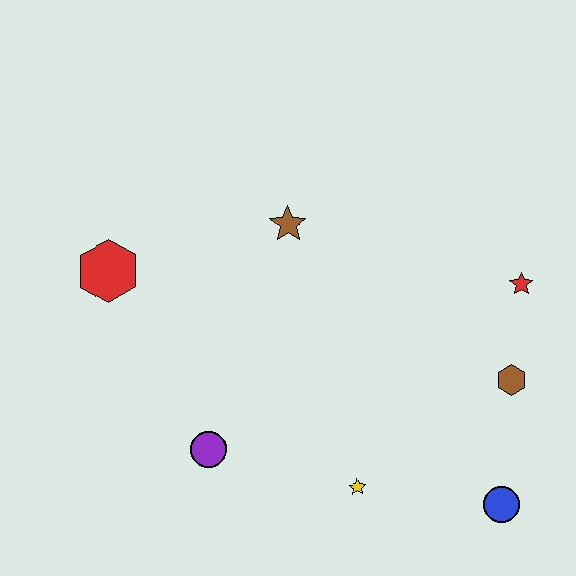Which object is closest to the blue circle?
The brown hexagon is closest to the blue circle.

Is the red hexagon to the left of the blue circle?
Yes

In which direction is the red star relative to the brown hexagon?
The red star is above the brown hexagon.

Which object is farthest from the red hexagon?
The blue circle is farthest from the red hexagon.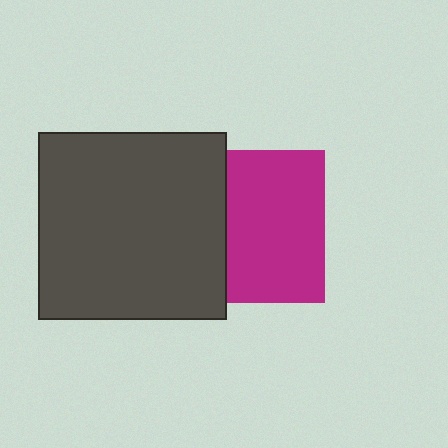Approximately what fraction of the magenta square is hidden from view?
Roughly 36% of the magenta square is hidden behind the dark gray square.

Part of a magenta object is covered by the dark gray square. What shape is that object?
It is a square.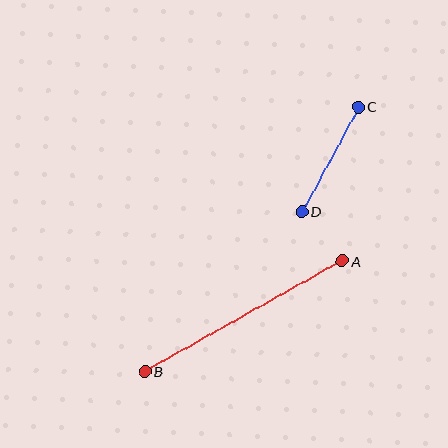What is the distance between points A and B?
The distance is approximately 226 pixels.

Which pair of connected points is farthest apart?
Points A and B are farthest apart.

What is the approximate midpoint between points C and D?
The midpoint is at approximately (330, 159) pixels.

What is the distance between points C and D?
The distance is approximately 119 pixels.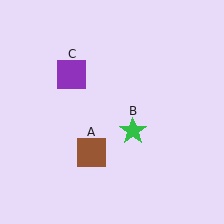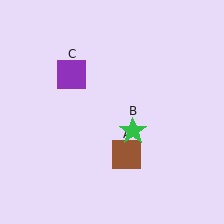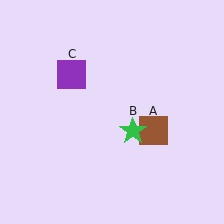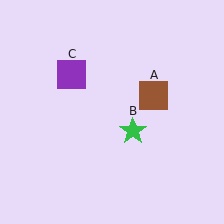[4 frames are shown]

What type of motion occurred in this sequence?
The brown square (object A) rotated counterclockwise around the center of the scene.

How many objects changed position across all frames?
1 object changed position: brown square (object A).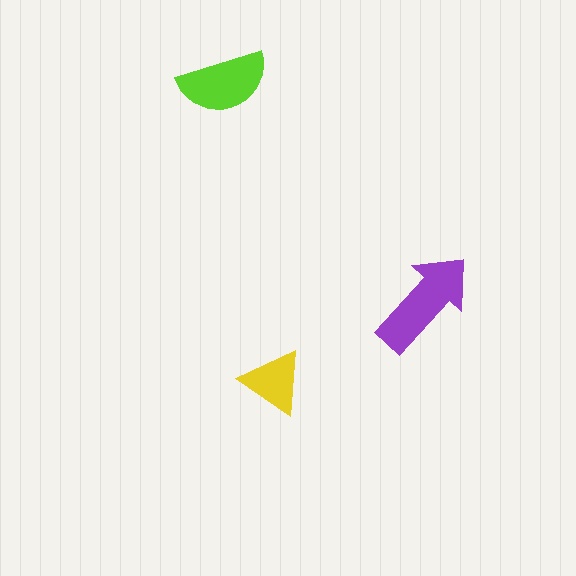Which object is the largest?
The purple arrow.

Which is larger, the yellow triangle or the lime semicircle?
The lime semicircle.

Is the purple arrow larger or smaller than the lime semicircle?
Larger.